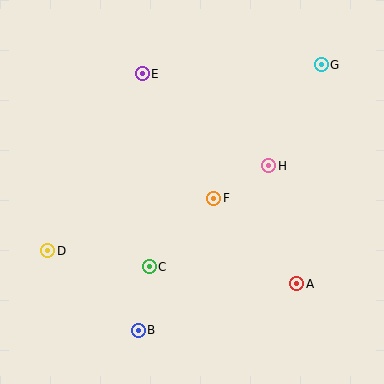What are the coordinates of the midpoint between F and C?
The midpoint between F and C is at (182, 232).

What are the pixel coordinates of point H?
Point H is at (269, 166).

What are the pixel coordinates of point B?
Point B is at (138, 330).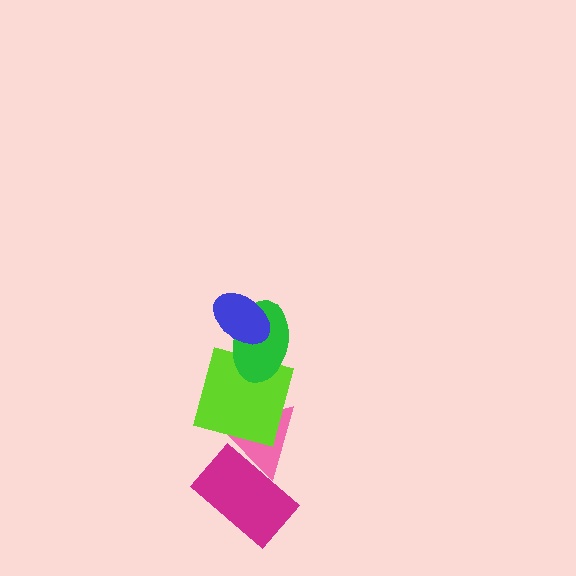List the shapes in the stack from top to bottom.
From top to bottom: the blue ellipse, the green ellipse, the lime square, the pink triangle, the magenta rectangle.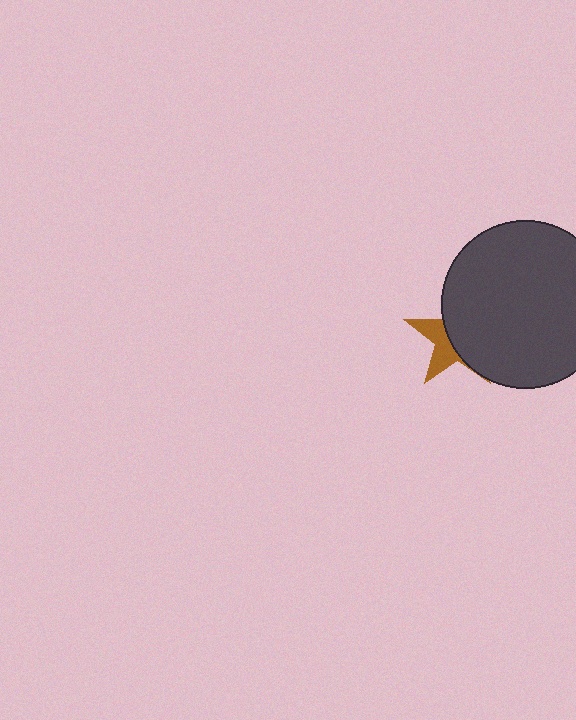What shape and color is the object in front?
The object in front is a dark gray circle.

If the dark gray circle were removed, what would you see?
You would see the complete brown star.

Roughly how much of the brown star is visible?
A small part of it is visible (roughly 37%).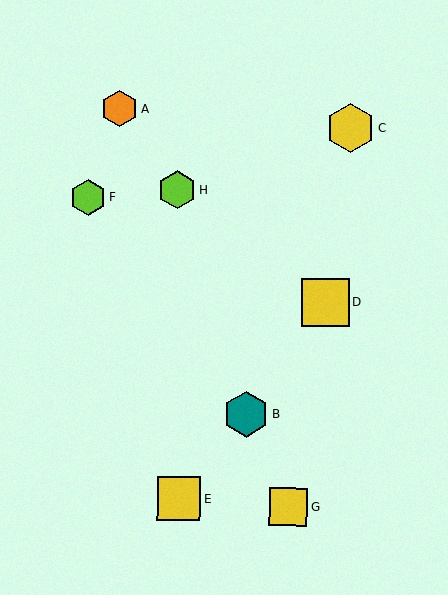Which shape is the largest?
The yellow hexagon (labeled C) is the largest.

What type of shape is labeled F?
Shape F is a lime hexagon.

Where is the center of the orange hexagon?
The center of the orange hexagon is at (120, 109).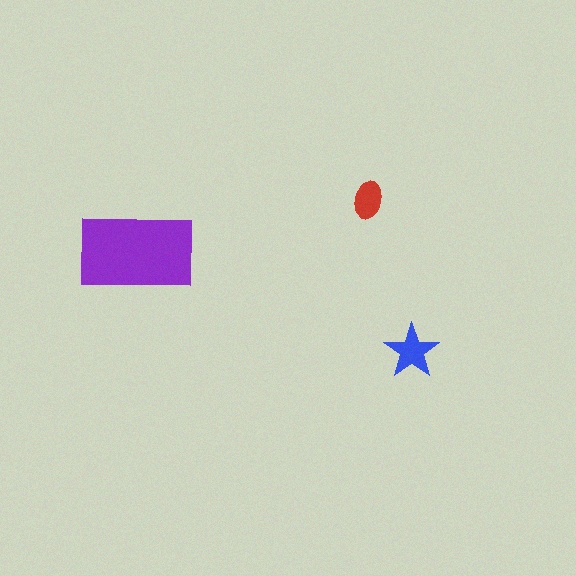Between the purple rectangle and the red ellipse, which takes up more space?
The purple rectangle.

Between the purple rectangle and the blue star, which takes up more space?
The purple rectangle.